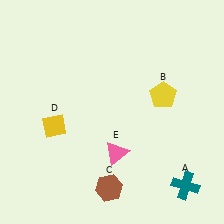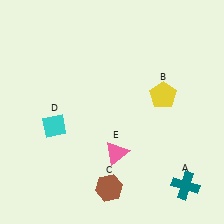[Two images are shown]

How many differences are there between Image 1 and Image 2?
There is 1 difference between the two images.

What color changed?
The diamond (D) changed from yellow in Image 1 to cyan in Image 2.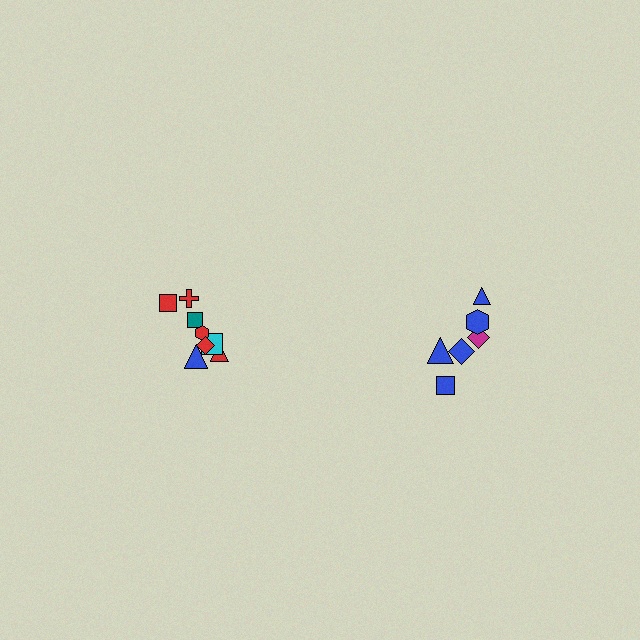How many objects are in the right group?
There are 6 objects.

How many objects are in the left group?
There are 8 objects.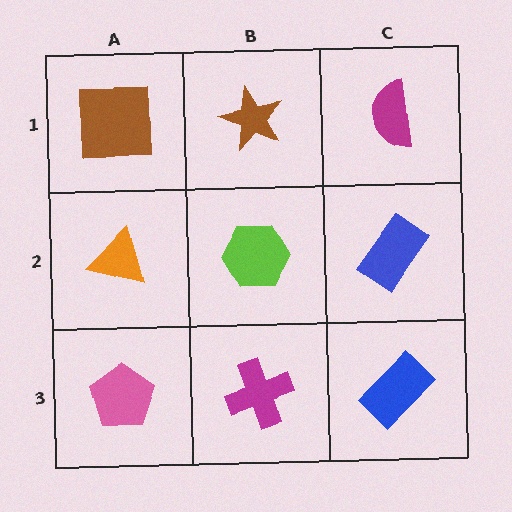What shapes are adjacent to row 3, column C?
A blue rectangle (row 2, column C), a magenta cross (row 3, column B).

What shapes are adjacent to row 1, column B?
A lime hexagon (row 2, column B), a brown square (row 1, column A), a magenta semicircle (row 1, column C).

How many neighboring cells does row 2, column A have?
3.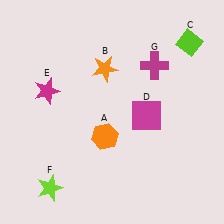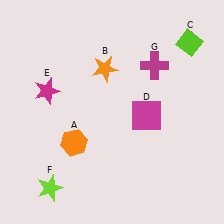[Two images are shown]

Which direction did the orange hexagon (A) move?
The orange hexagon (A) moved left.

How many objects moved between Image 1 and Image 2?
1 object moved between the two images.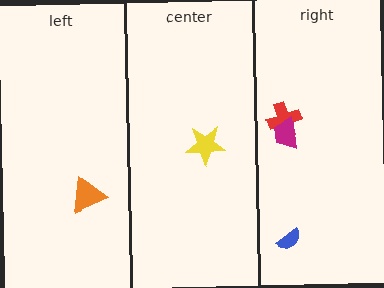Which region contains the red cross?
The right region.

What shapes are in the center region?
The yellow star.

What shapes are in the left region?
The orange triangle.